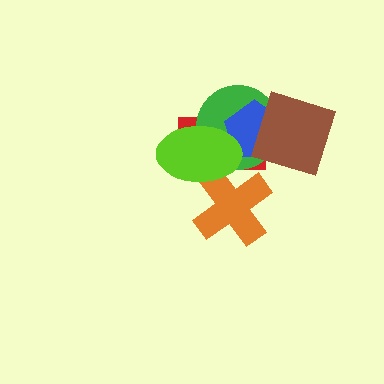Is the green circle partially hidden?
Yes, it is partially covered by another shape.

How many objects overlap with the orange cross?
2 objects overlap with the orange cross.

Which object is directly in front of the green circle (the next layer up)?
The blue pentagon is directly in front of the green circle.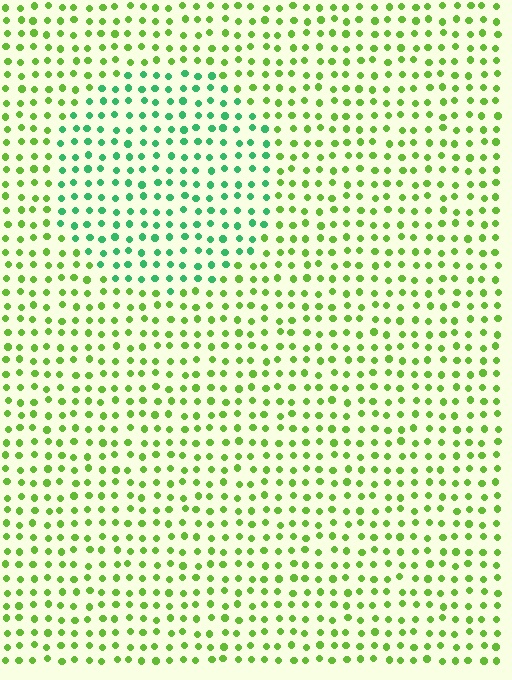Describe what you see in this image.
The image is filled with small lime elements in a uniform arrangement. A circle-shaped region is visible where the elements are tinted to a slightly different hue, forming a subtle color boundary.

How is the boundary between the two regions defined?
The boundary is defined purely by a slight shift in hue (about 44 degrees). Spacing, size, and orientation are identical on both sides.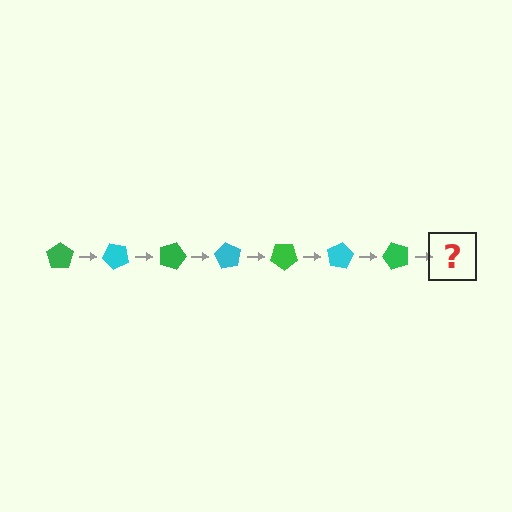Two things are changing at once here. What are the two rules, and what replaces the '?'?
The two rules are that it rotates 45 degrees each step and the color cycles through green and cyan. The '?' should be a cyan pentagon, rotated 315 degrees from the start.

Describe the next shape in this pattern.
It should be a cyan pentagon, rotated 315 degrees from the start.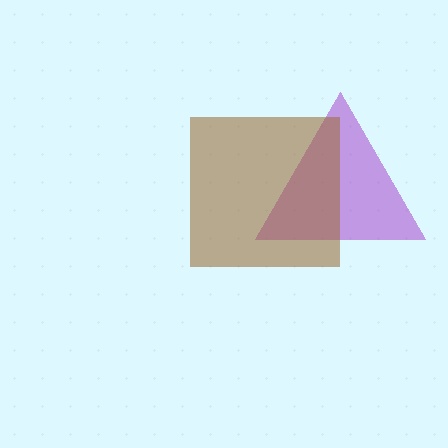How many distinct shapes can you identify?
There are 2 distinct shapes: a purple triangle, a brown square.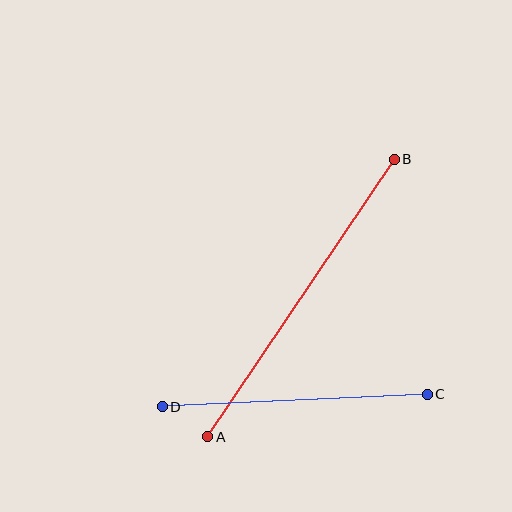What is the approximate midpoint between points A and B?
The midpoint is at approximately (301, 298) pixels.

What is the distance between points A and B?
The distance is approximately 335 pixels.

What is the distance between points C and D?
The distance is approximately 266 pixels.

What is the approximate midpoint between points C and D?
The midpoint is at approximately (295, 400) pixels.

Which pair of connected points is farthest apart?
Points A and B are farthest apart.